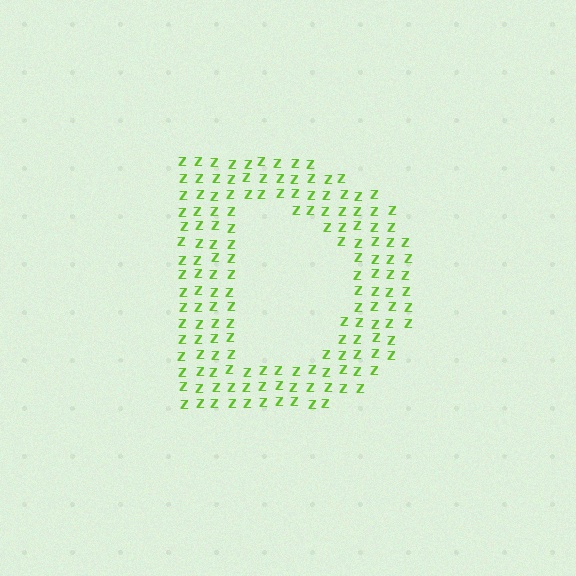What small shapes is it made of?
It is made of small letter Z's.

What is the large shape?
The large shape is the letter D.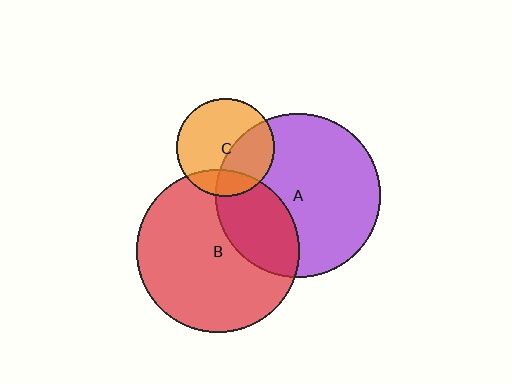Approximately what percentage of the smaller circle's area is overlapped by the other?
Approximately 20%.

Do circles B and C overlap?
Yes.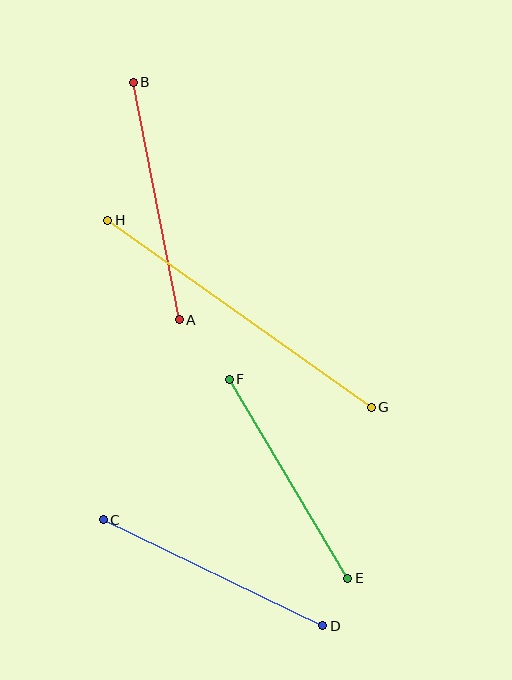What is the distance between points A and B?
The distance is approximately 242 pixels.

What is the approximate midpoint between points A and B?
The midpoint is at approximately (156, 201) pixels.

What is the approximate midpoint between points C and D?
The midpoint is at approximately (213, 573) pixels.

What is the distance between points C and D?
The distance is approximately 244 pixels.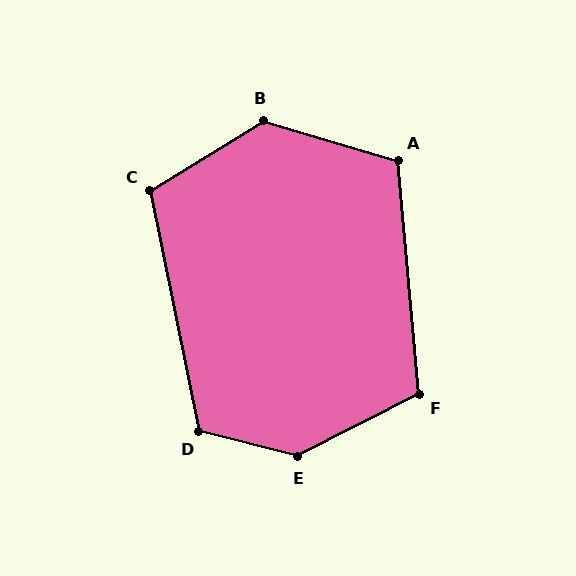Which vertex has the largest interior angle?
E, at approximately 139 degrees.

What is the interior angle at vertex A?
Approximately 111 degrees (obtuse).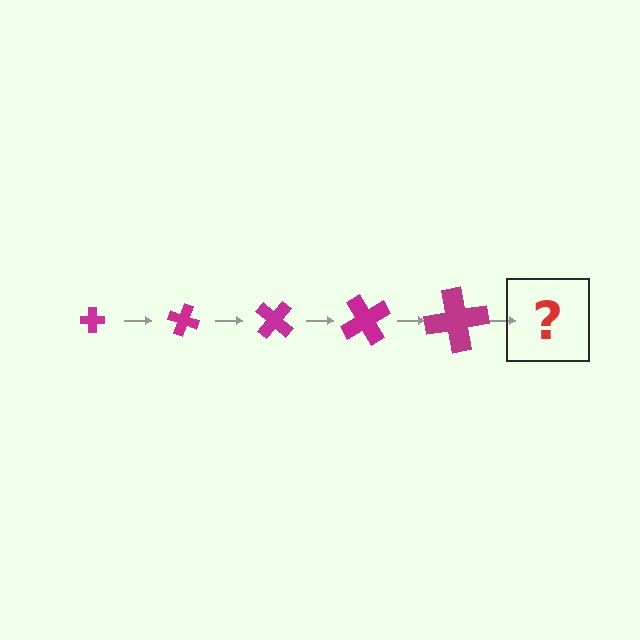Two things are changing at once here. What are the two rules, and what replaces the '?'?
The two rules are that the cross grows larger each step and it rotates 20 degrees each step. The '?' should be a cross, larger than the previous one and rotated 100 degrees from the start.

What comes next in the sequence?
The next element should be a cross, larger than the previous one and rotated 100 degrees from the start.